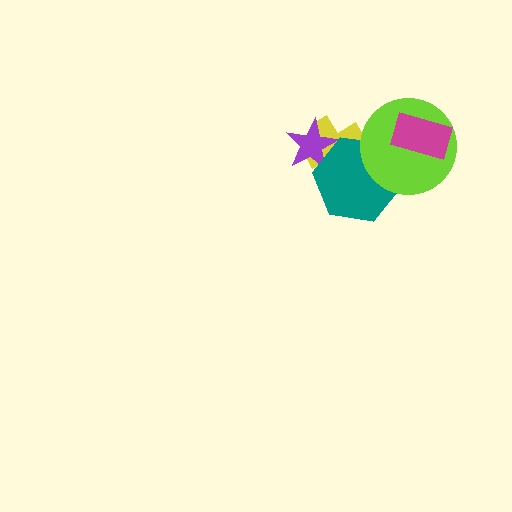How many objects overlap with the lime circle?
2 objects overlap with the lime circle.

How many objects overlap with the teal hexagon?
3 objects overlap with the teal hexagon.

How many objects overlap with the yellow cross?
2 objects overlap with the yellow cross.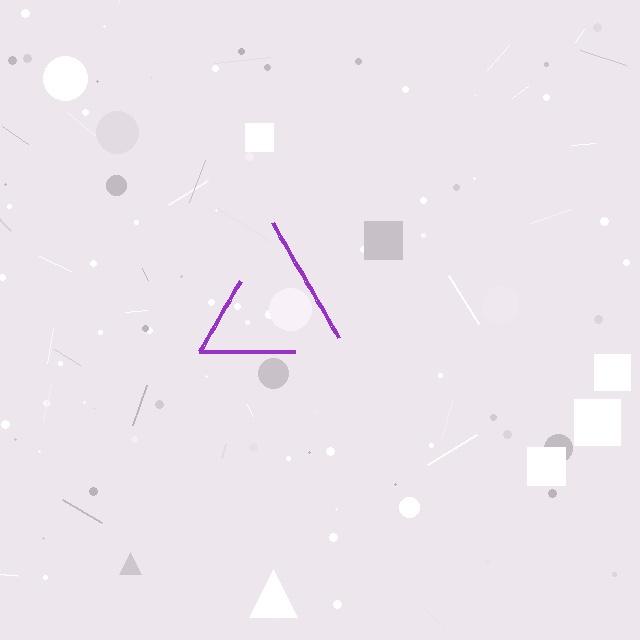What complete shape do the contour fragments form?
The contour fragments form a triangle.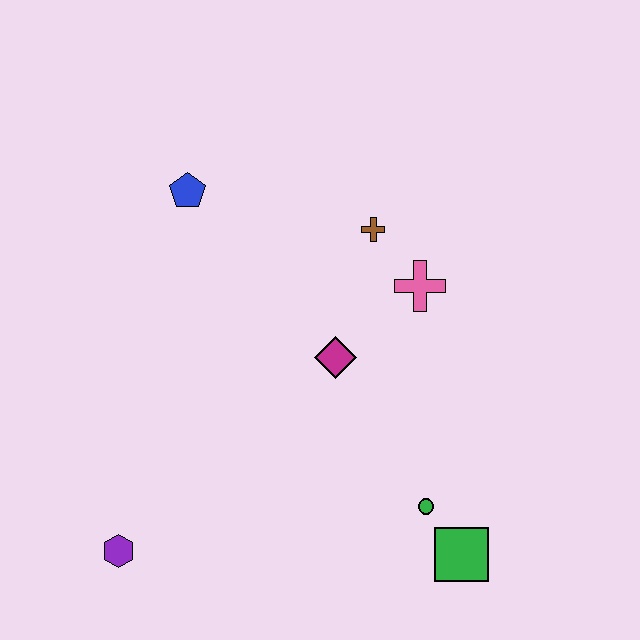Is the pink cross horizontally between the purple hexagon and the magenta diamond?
No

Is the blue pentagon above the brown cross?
Yes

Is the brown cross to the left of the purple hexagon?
No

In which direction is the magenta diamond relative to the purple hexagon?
The magenta diamond is to the right of the purple hexagon.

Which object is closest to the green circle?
The green square is closest to the green circle.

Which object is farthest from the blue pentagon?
The green square is farthest from the blue pentagon.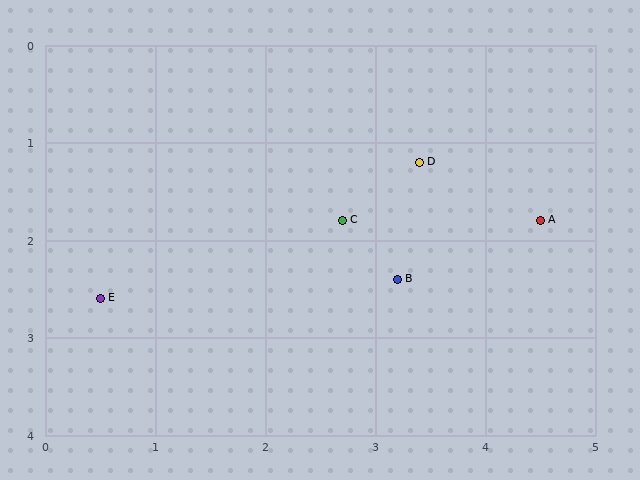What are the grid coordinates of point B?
Point B is at approximately (3.2, 2.4).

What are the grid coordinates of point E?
Point E is at approximately (0.5, 2.6).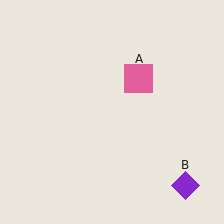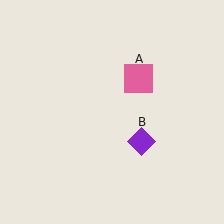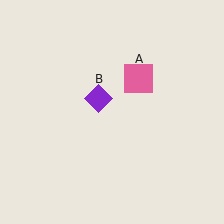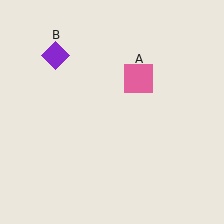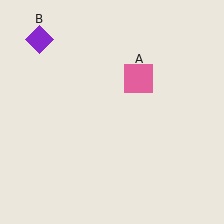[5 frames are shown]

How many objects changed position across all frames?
1 object changed position: purple diamond (object B).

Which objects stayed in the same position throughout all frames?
Pink square (object A) remained stationary.